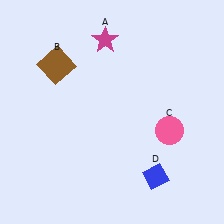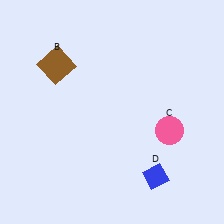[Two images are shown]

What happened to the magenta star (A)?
The magenta star (A) was removed in Image 2. It was in the top-left area of Image 1.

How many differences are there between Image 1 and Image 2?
There is 1 difference between the two images.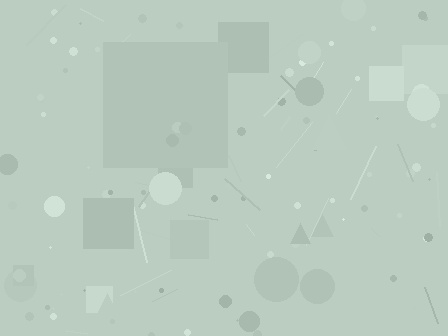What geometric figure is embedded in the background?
A square is embedded in the background.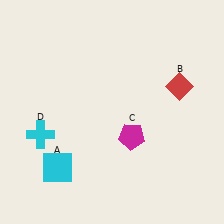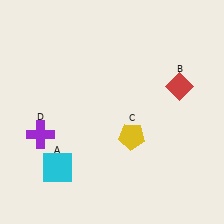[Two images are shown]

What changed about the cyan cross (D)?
In Image 1, D is cyan. In Image 2, it changed to purple.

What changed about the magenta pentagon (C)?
In Image 1, C is magenta. In Image 2, it changed to yellow.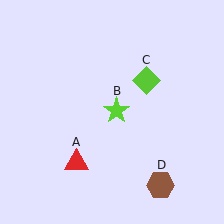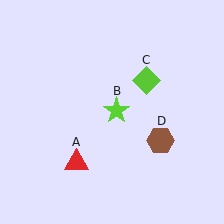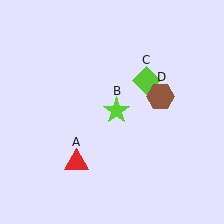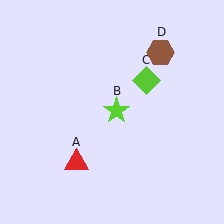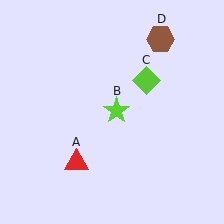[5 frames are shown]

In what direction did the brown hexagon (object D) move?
The brown hexagon (object D) moved up.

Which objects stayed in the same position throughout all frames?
Red triangle (object A) and lime star (object B) and lime diamond (object C) remained stationary.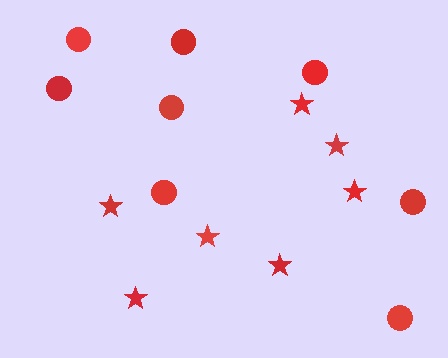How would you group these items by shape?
There are 2 groups: one group of stars (7) and one group of circles (8).